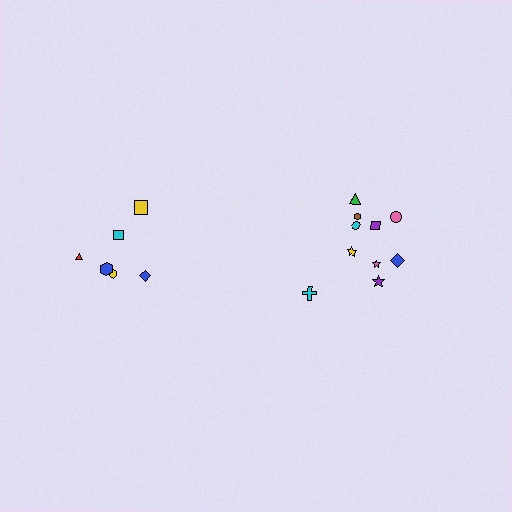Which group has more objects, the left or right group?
The right group.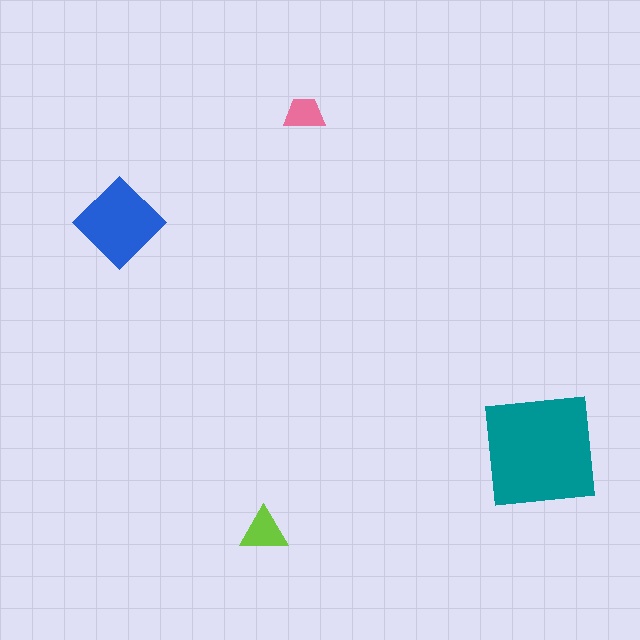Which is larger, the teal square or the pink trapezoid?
The teal square.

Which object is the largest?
The teal square.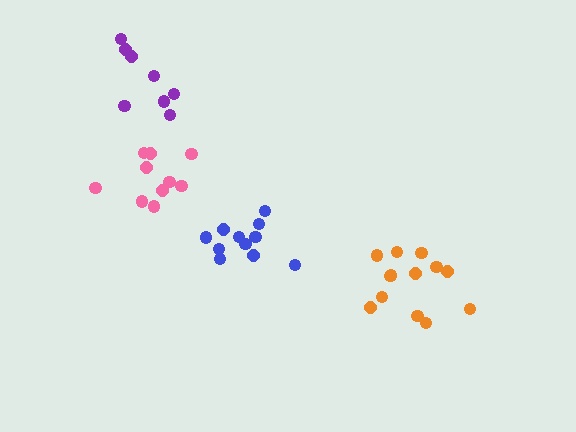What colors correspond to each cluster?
The clusters are colored: blue, orange, purple, pink.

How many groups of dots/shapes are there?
There are 4 groups.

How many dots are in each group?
Group 1: 11 dots, Group 2: 13 dots, Group 3: 8 dots, Group 4: 10 dots (42 total).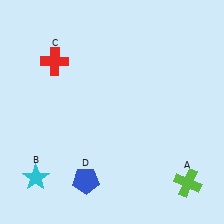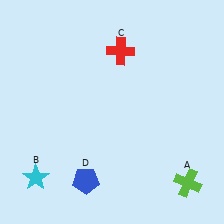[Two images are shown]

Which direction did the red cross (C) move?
The red cross (C) moved right.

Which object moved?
The red cross (C) moved right.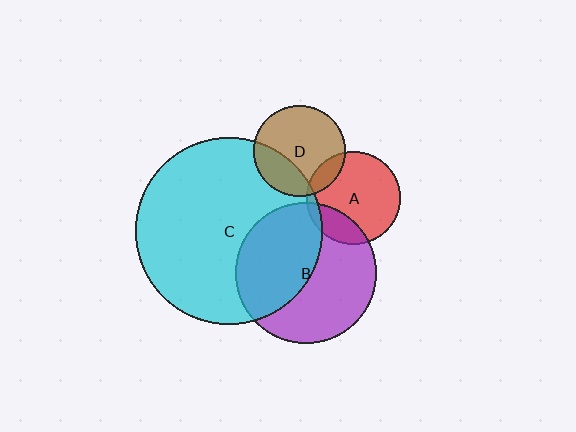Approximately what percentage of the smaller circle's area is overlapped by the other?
Approximately 15%.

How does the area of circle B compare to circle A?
Approximately 2.3 times.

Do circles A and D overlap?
Yes.